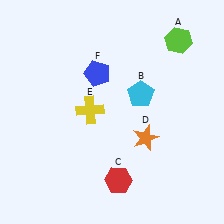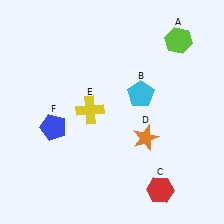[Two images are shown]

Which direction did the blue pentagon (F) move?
The blue pentagon (F) moved down.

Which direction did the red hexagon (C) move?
The red hexagon (C) moved right.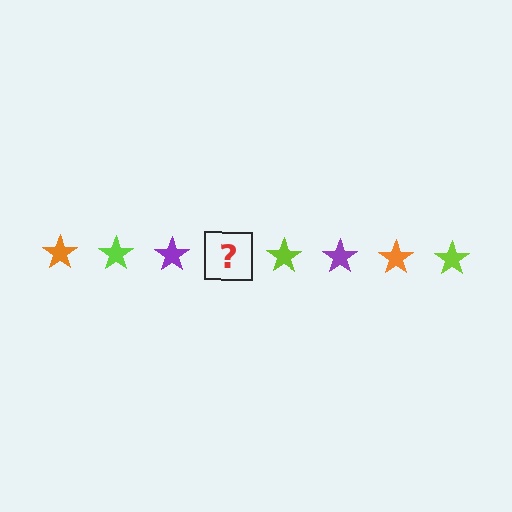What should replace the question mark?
The question mark should be replaced with an orange star.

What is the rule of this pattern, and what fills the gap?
The rule is that the pattern cycles through orange, lime, purple stars. The gap should be filled with an orange star.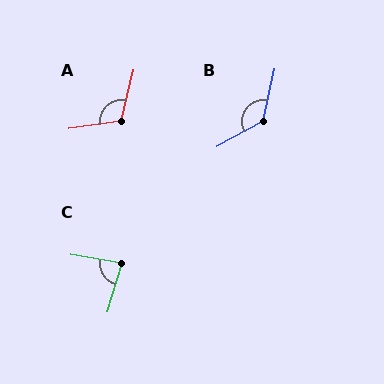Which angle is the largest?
B, at approximately 131 degrees.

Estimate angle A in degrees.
Approximately 112 degrees.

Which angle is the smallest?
C, at approximately 83 degrees.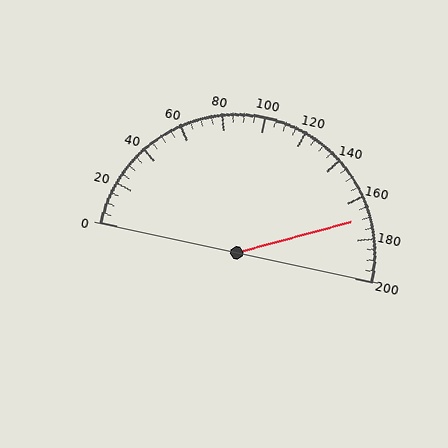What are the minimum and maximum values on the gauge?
The gauge ranges from 0 to 200.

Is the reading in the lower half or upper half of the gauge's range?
The reading is in the upper half of the range (0 to 200).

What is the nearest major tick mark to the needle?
The nearest major tick mark is 160.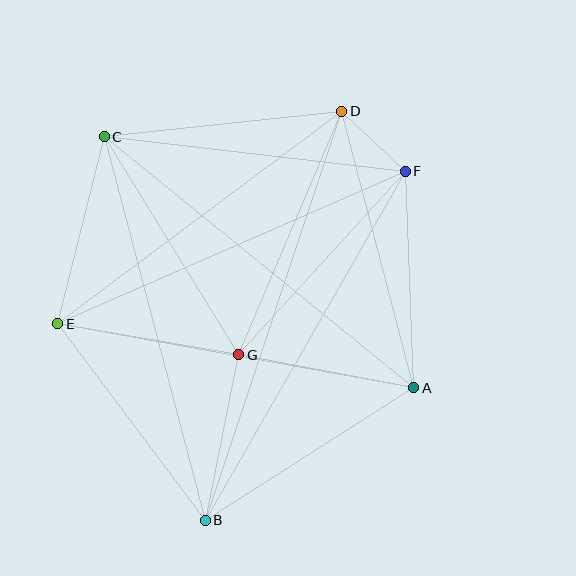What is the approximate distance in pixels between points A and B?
The distance between A and B is approximately 247 pixels.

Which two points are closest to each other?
Points D and F are closest to each other.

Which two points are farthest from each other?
Points B and D are farthest from each other.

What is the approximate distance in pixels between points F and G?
The distance between F and G is approximately 248 pixels.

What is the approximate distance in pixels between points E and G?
The distance between E and G is approximately 184 pixels.